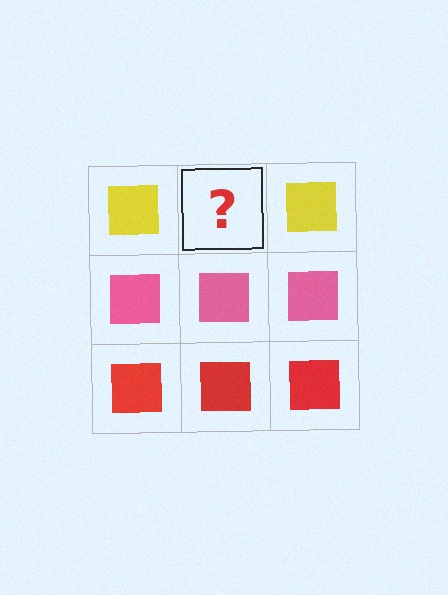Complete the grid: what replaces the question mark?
The question mark should be replaced with a yellow square.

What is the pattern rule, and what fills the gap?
The rule is that each row has a consistent color. The gap should be filled with a yellow square.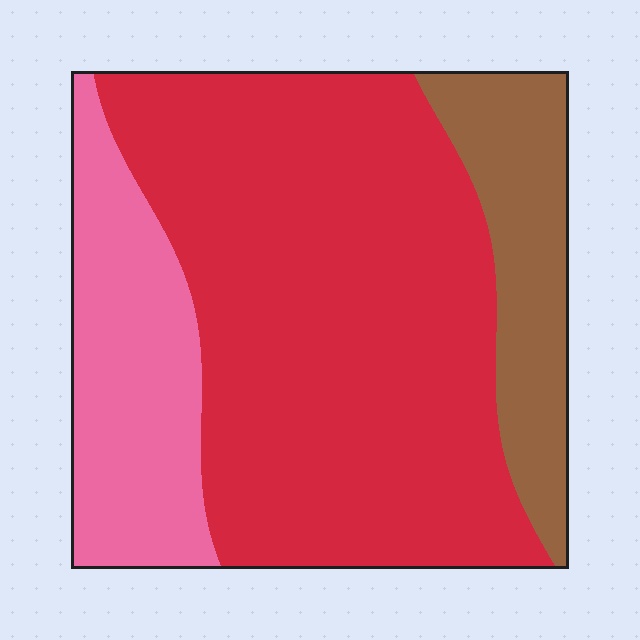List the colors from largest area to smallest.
From largest to smallest: red, pink, brown.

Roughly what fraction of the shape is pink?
Pink covers 21% of the shape.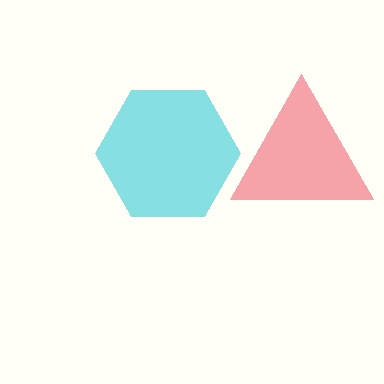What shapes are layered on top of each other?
The layered shapes are: a red triangle, a cyan hexagon.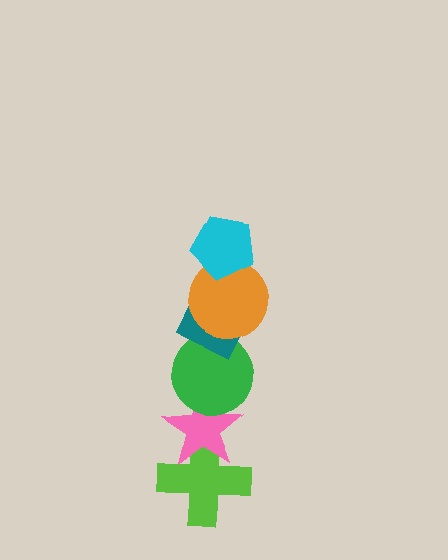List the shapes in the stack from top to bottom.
From top to bottom: the cyan pentagon, the orange circle, the teal diamond, the green circle, the pink star, the lime cross.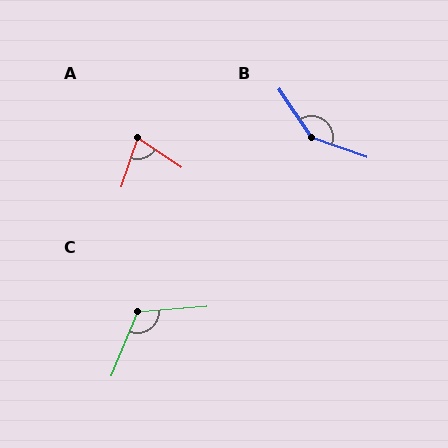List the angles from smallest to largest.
A (74°), C (117°), B (143°).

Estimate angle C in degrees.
Approximately 117 degrees.